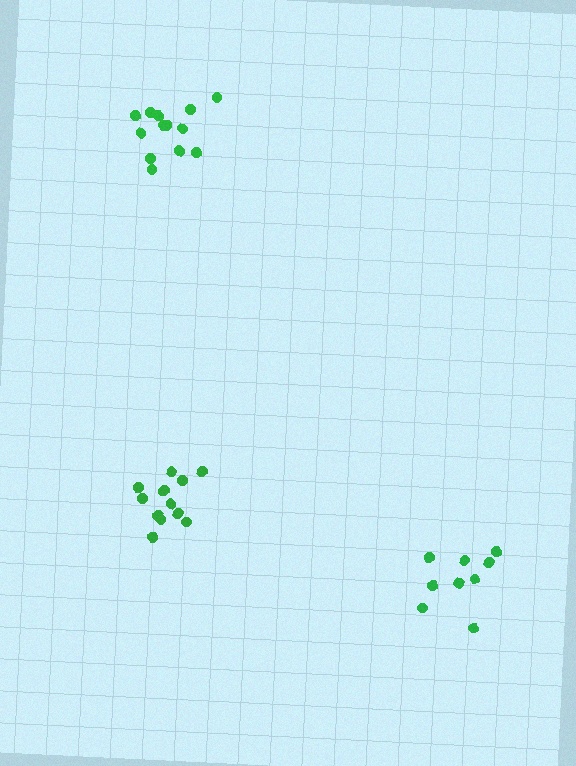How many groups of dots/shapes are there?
There are 3 groups.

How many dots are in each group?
Group 1: 13 dots, Group 2: 13 dots, Group 3: 9 dots (35 total).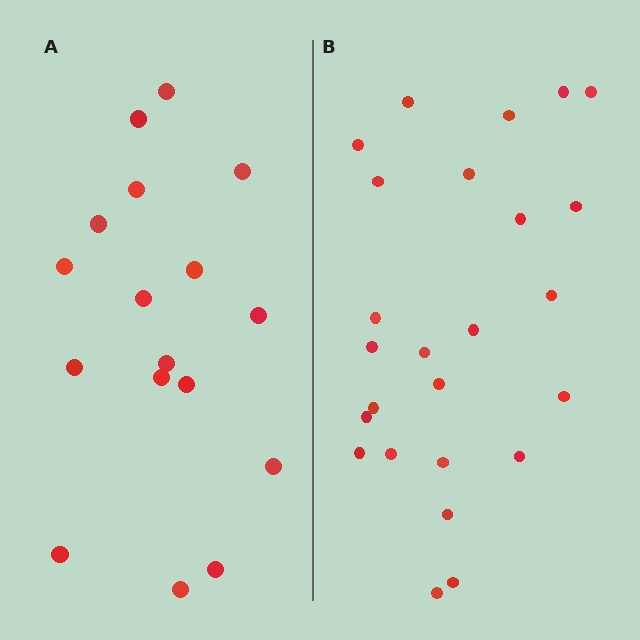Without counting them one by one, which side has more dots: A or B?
Region B (the right region) has more dots.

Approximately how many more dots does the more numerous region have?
Region B has roughly 8 or so more dots than region A.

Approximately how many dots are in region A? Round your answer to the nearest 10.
About 20 dots. (The exact count is 17, which rounds to 20.)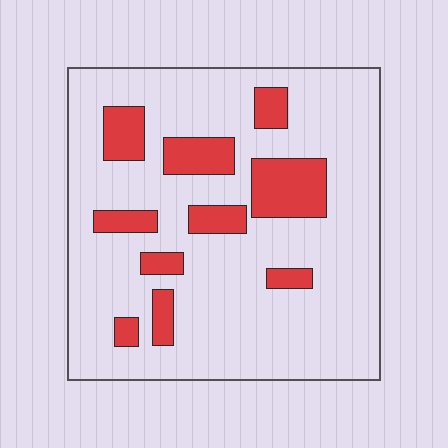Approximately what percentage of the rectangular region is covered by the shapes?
Approximately 20%.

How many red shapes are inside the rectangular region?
10.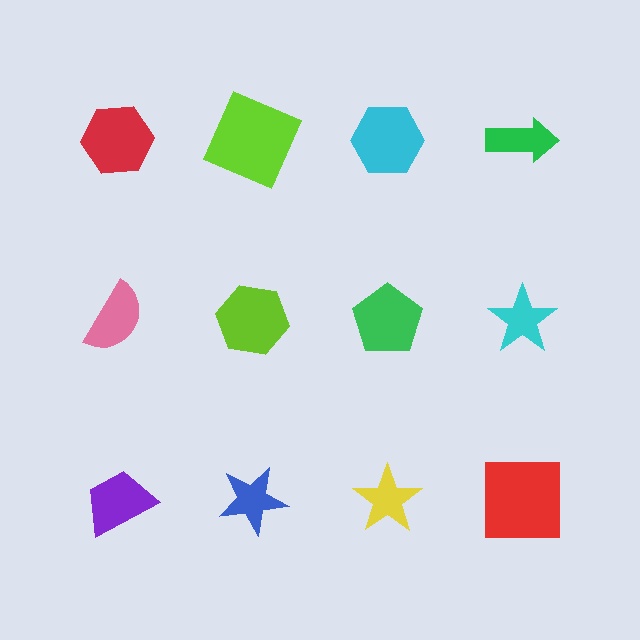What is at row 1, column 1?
A red hexagon.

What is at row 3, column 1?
A purple trapezoid.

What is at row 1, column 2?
A lime square.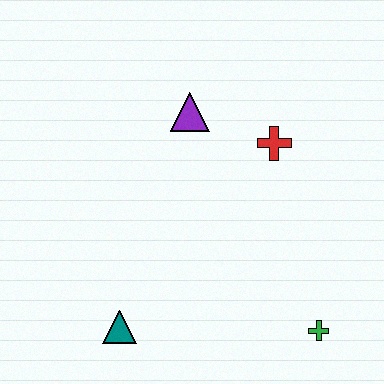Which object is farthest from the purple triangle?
The green cross is farthest from the purple triangle.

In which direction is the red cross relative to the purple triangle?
The red cross is to the right of the purple triangle.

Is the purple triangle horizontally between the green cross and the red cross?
No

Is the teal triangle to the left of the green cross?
Yes